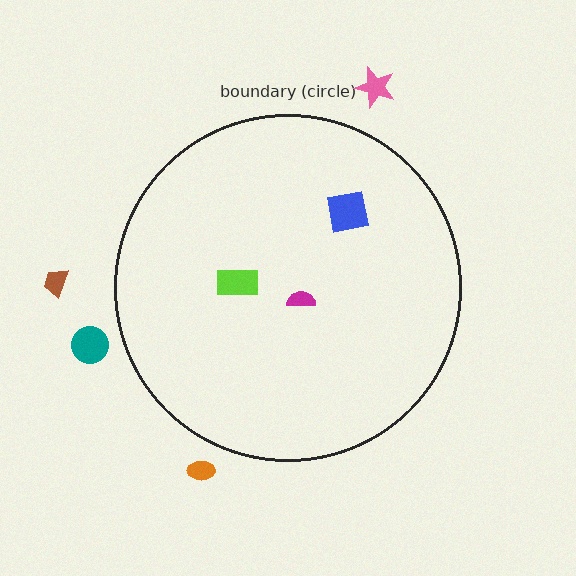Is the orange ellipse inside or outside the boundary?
Outside.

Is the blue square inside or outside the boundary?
Inside.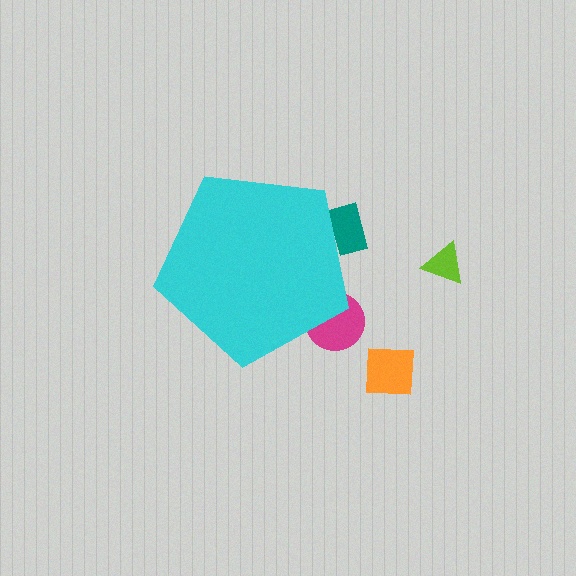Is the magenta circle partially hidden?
Yes, the magenta circle is partially hidden behind the cyan pentagon.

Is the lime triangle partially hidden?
No, the lime triangle is fully visible.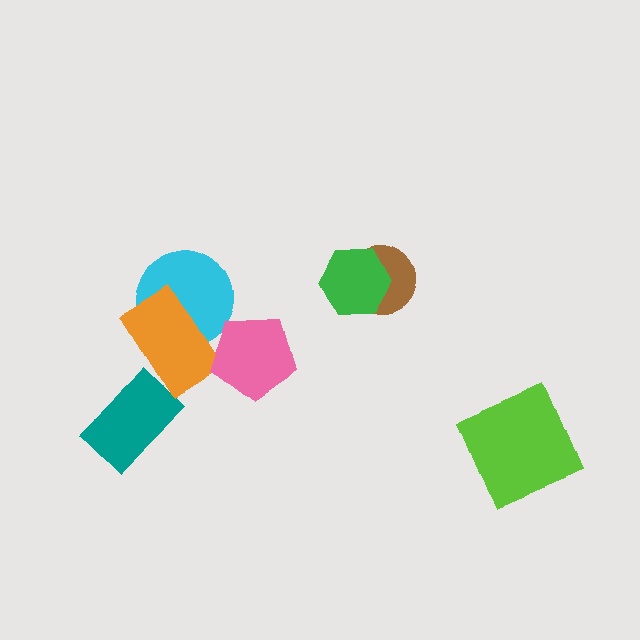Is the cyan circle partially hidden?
Yes, it is partially covered by another shape.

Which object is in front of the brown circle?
The green hexagon is in front of the brown circle.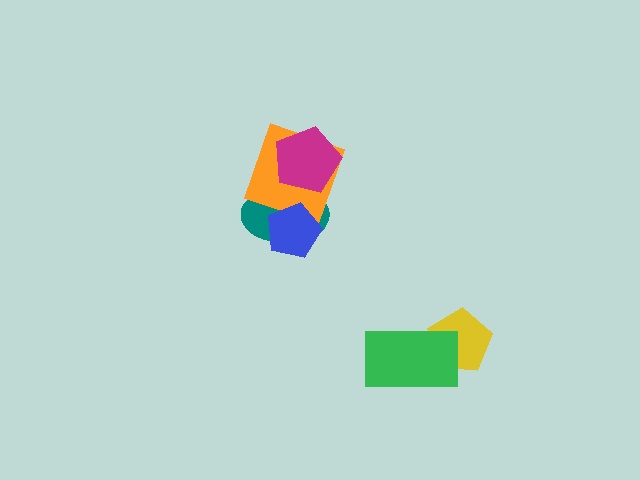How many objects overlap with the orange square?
3 objects overlap with the orange square.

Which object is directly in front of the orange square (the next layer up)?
The magenta pentagon is directly in front of the orange square.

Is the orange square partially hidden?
Yes, it is partially covered by another shape.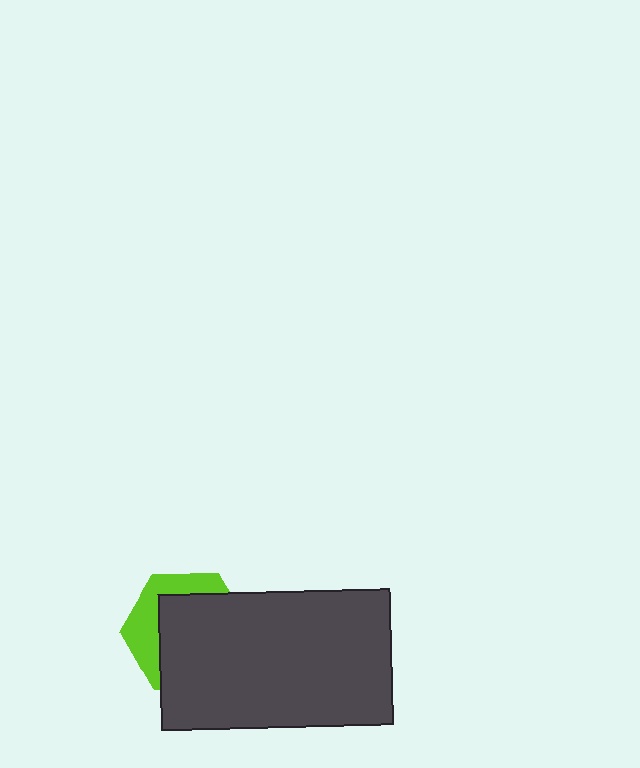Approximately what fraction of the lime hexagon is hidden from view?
Roughly 67% of the lime hexagon is hidden behind the dark gray rectangle.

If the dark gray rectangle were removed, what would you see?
You would see the complete lime hexagon.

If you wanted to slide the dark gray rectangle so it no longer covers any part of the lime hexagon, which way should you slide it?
Slide it toward the lower-right — that is the most direct way to separate the two shapes.